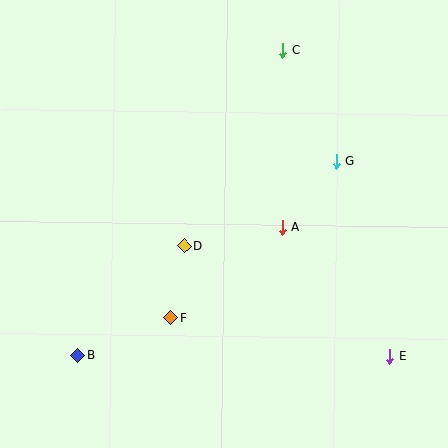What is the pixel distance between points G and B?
The distance between G and B is 323 pixels.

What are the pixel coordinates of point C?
Point C is at (283, 50).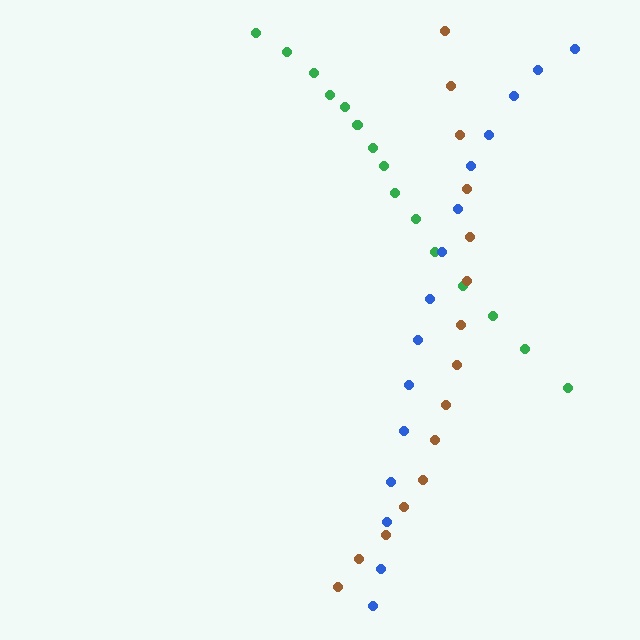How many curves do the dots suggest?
There are 3 distinct paths.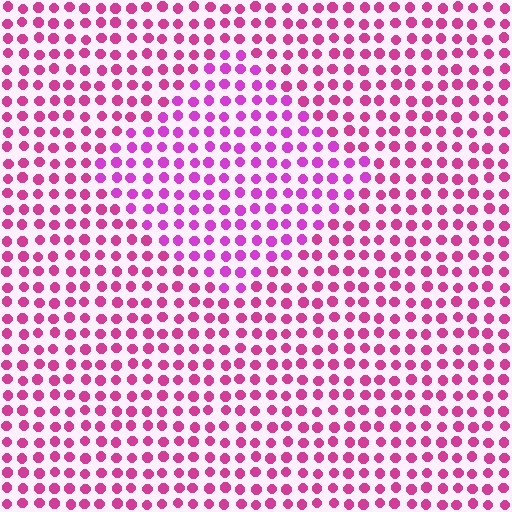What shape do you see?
I see a diamond.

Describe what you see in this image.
The image is filled with small magenta elements in a uniform arrangement. A diamond-shaped region is visible where the elements are tinted to a slightly different hue, forming a subtle color boundary.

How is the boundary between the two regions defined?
The boundary is defined purely by a slight shift in hue (about 23 degrees). Spacing, size, and orientation are identical on both sides.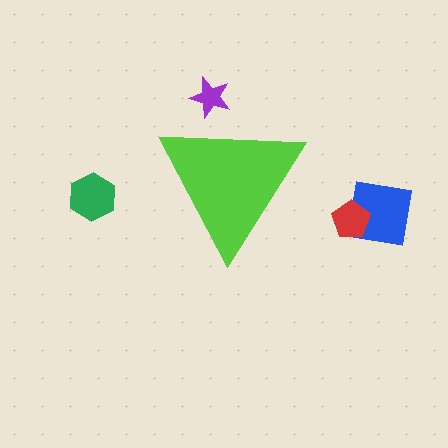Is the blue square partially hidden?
No, the blue square is fully visible.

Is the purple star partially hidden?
Yes, the purple star is partially hidden behind the lime triangle.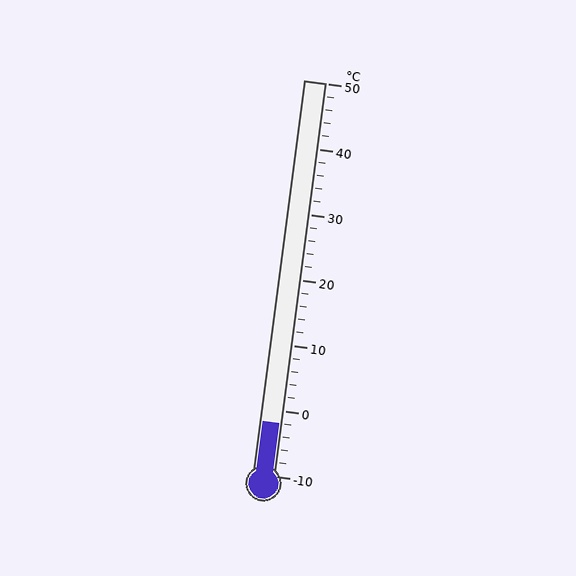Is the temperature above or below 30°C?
The temperature is below 30°C.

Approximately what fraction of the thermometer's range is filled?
The thermometer is filled to approximately 15% of its range.